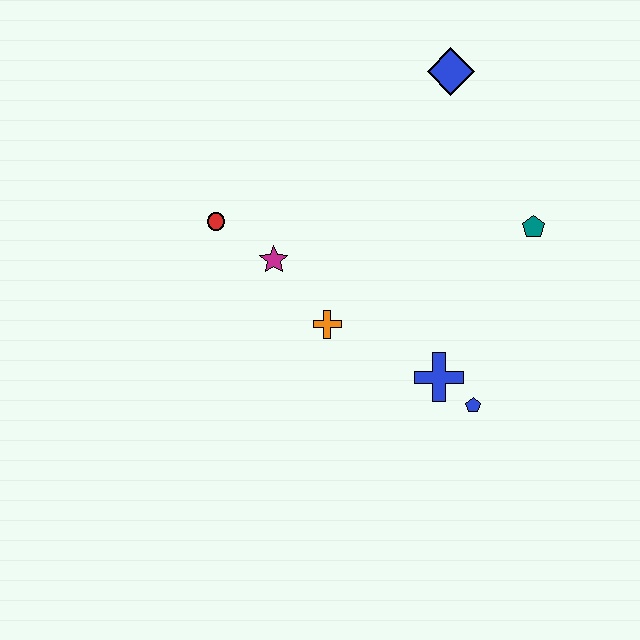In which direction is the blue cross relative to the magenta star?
The blue cross is to the right of the magenta star.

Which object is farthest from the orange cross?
The blue diamond is farthest from the orange cross.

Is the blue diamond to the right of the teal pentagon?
No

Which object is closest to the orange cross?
The magenta star is closest to the orange cross.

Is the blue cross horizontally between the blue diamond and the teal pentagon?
No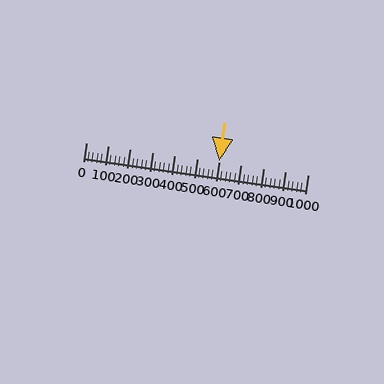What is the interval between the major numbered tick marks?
The major tick marks are spaced 100 units apart.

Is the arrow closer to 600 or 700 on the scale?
The arrow is closer to 600.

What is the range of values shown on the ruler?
The ruler shows values from 0 to 1000.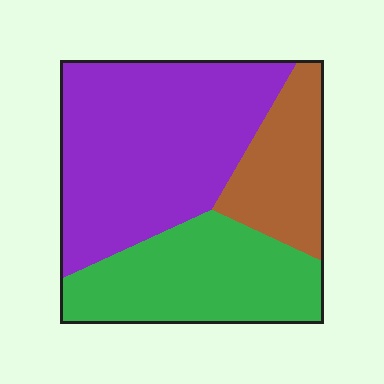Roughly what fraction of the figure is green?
Green covers 32% of the figure.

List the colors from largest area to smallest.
From largest to smallest: purple, green, brown.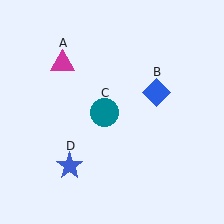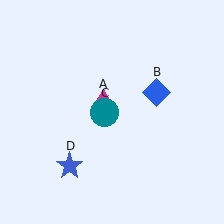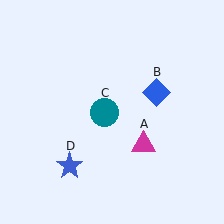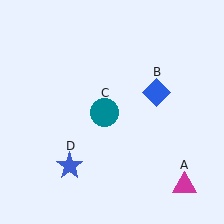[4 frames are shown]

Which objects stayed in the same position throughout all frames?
Blue diamond (object B) and teal circle (object C) and blue star (object D) remained stationary.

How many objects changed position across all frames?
1 object changed position: magenta triangle (object A).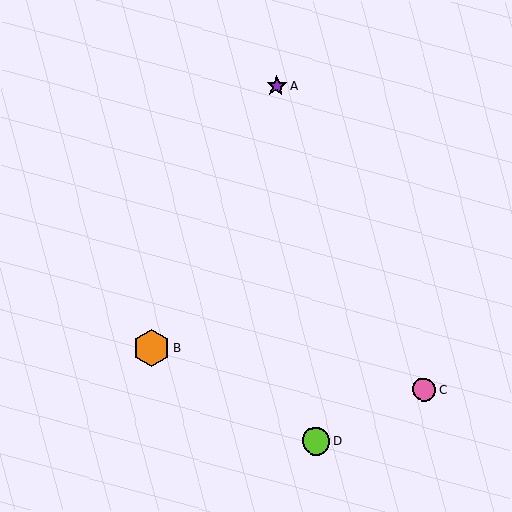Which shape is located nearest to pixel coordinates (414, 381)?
The pink circle (labeled C) at (424, 389) is nearest to that location.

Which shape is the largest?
The orange hexagon (labeled B) is the largest.